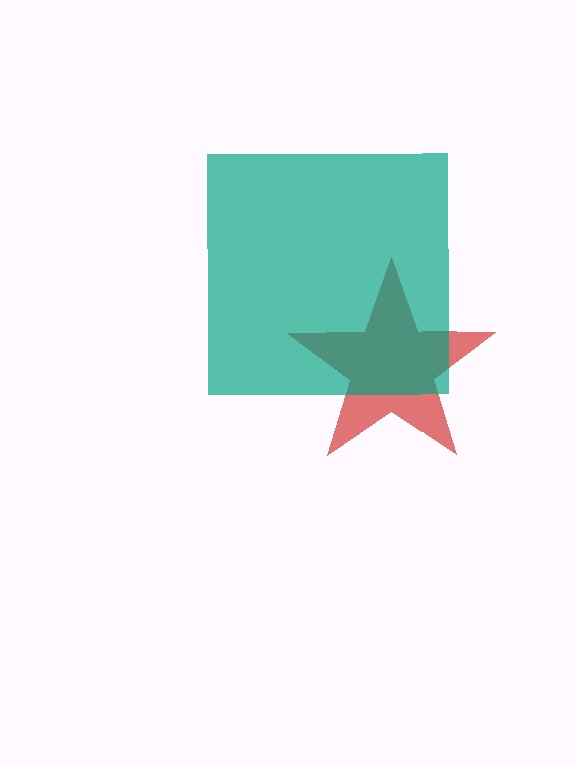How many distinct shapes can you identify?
There are 2 distinct shapes: a red star, a teal square.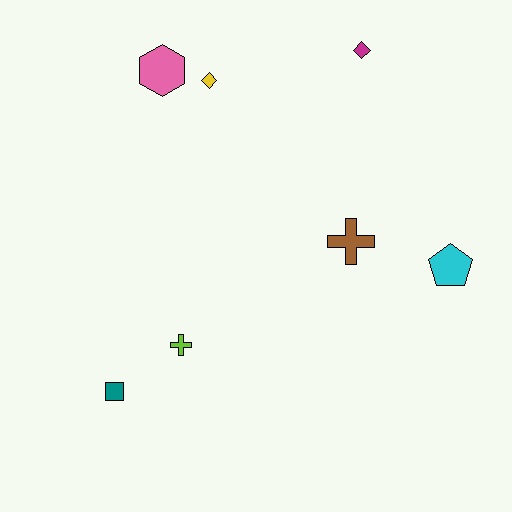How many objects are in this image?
There are 7 objects.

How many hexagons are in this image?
There is 1 hexagon.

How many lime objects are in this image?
There is 1 lime object.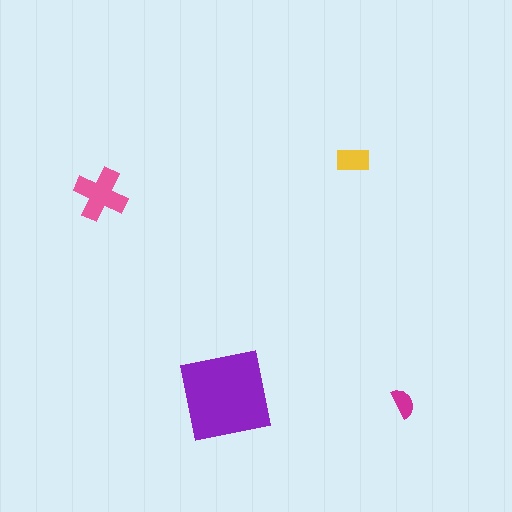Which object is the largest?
The purple square.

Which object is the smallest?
The magenta semicircle.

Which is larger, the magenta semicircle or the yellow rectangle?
The yellow rectangle.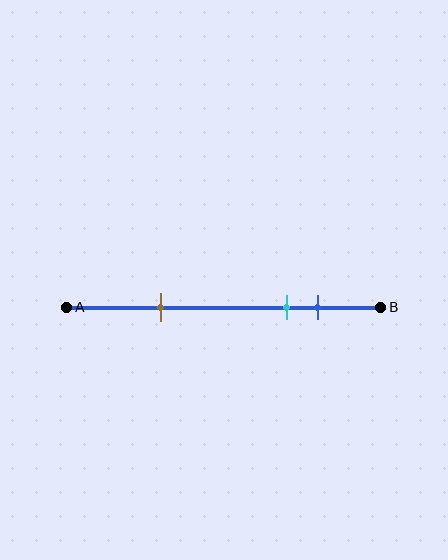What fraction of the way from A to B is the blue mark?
The blue mark is approximately 80% (0.8) of the way from A to B.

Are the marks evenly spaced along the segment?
No, the marks are not evenly spaced.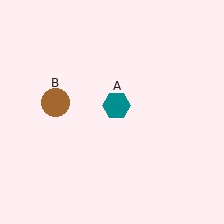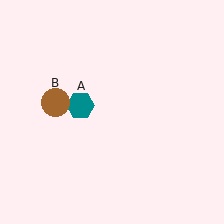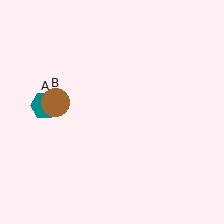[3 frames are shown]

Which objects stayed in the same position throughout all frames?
Brown circle (object B) remained stationary.